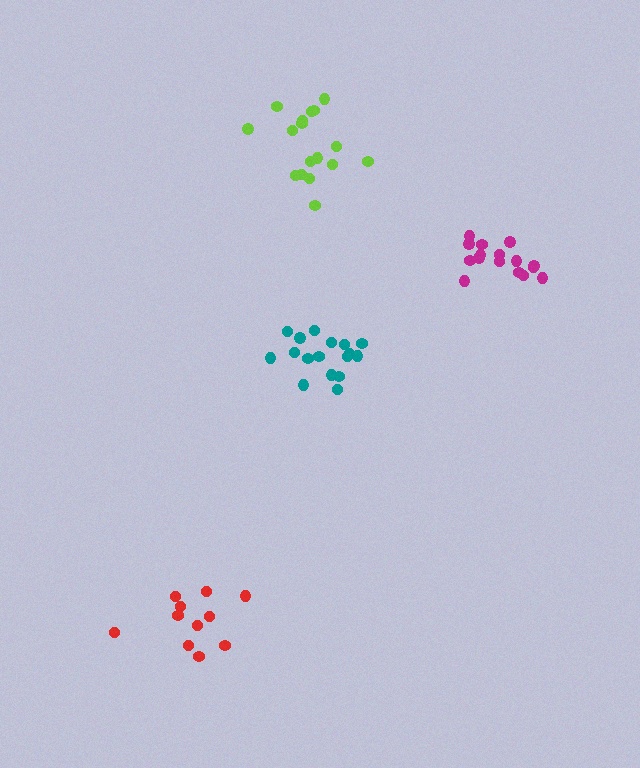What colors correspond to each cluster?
The clusters are colored: teal, magenta, red, lime.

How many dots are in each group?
Group 1: 17 dots, Group 2: 16 dots, Group 3: 11 dots, Group 4: 17 dots (61 total).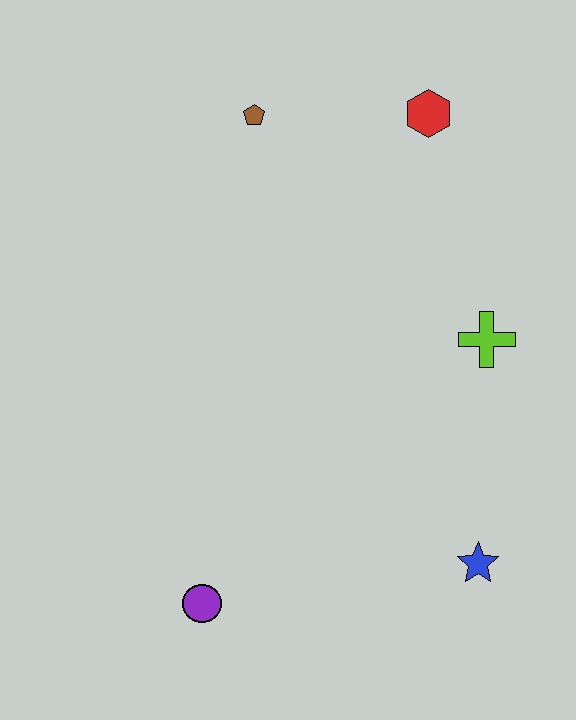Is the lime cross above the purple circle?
Yes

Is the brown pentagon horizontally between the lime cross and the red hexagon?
No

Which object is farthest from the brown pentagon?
The blue star is farthest from the brown pentagon.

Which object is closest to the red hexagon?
The brown pentagon is closest to the red hexagon.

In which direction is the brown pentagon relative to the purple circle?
The brown pentagon is above the purple circle.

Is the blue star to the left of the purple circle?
No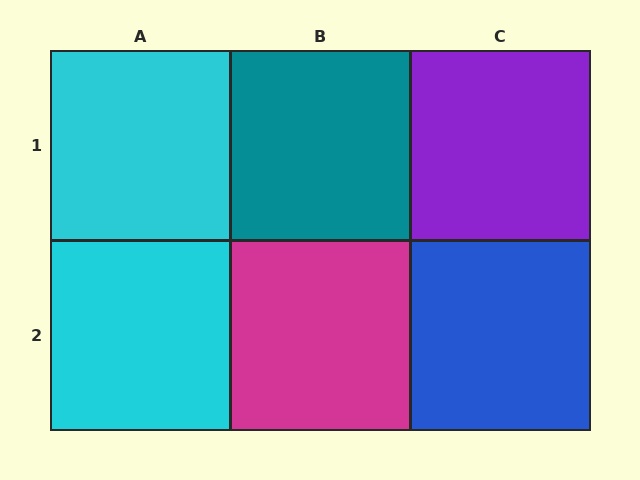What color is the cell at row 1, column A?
Cyan.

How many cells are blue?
1 cell is blue.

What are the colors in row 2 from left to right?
Cyan, magenta, blue.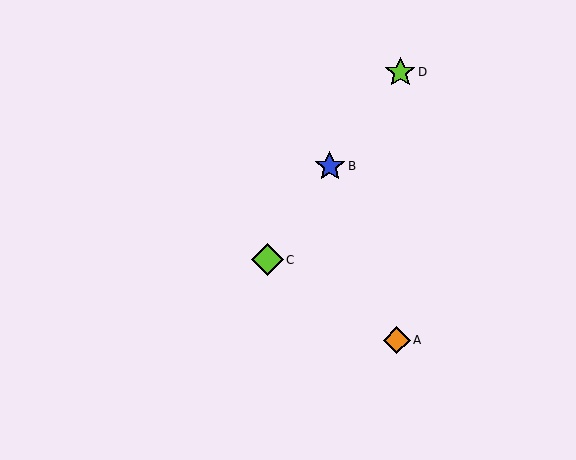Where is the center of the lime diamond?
The center of the lime diamond is at (267, 260).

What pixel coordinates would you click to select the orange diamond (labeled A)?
Click at (397, 340) to select the orange diamond A.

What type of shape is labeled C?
Shape C is a lime diamond.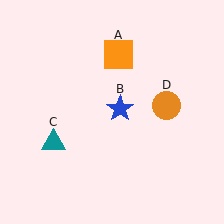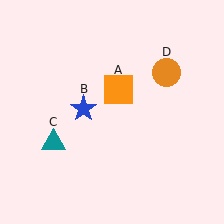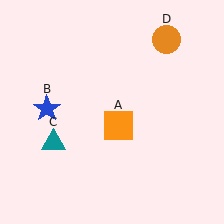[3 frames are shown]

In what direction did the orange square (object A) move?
The orange square (object A) moved down.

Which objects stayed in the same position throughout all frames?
Teal triangle (object C) remained stationary.